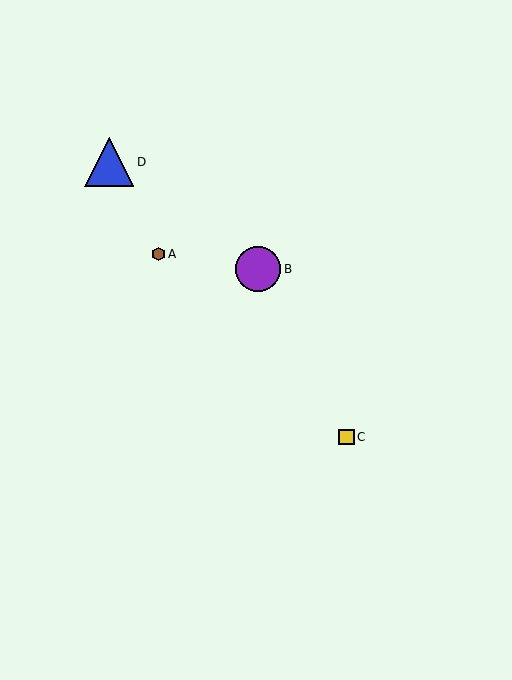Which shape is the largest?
The blue triangle (labeled D) is the largest.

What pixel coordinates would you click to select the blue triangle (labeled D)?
Click at (109, 162) to select the blue triangle D.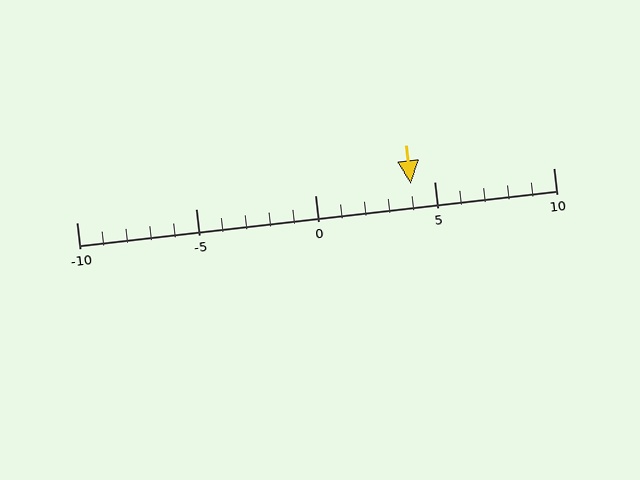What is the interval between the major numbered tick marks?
The major tick marks are spaced 5 units apart.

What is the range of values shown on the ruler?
The ruler shows values from -10 to 10.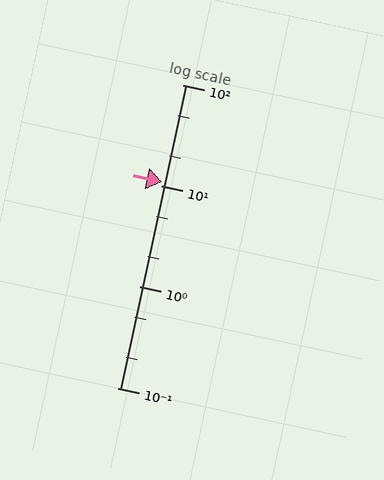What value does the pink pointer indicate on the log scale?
The pointer indicates approximately 11.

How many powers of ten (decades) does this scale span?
The scale spans 3 decades, from 0.1 to 100.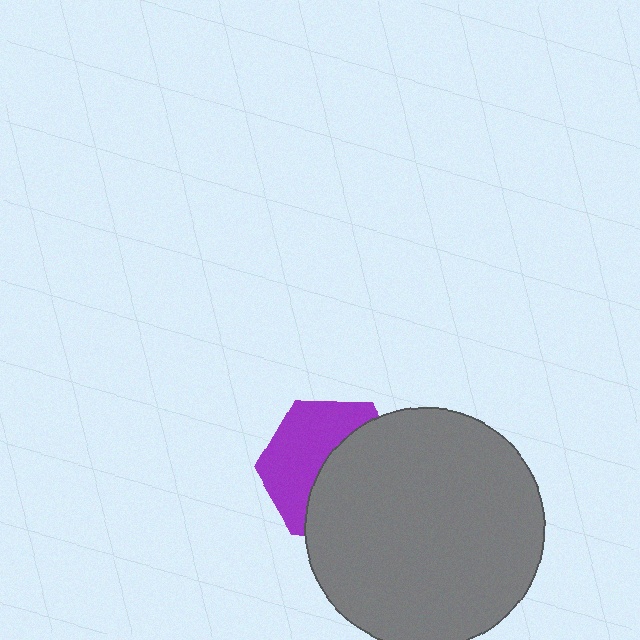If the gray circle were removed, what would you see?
You would see the complete purple hexagon.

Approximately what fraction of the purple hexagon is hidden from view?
Roughly 52% of the purple hexagon is hidden behind the gray circle.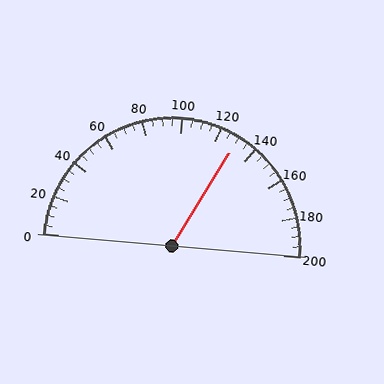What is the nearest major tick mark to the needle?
The nearest major tick mark is 120.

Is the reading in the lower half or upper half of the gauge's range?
The reading is in the upper half of the range (0 to 200).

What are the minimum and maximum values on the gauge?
The gauge ranges from 0 to 200.